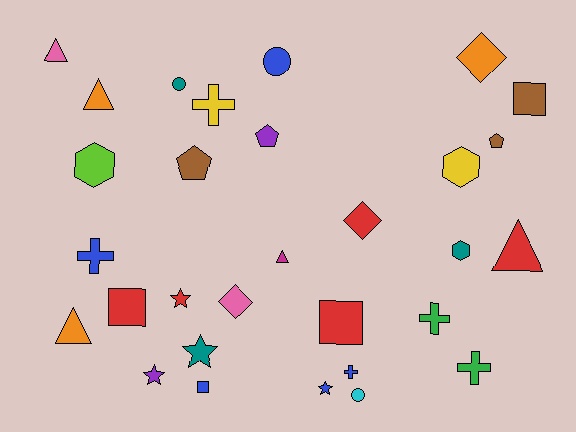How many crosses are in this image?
There are 5 crosses.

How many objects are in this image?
There are 30 objects.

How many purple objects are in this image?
There are 2 purple objects.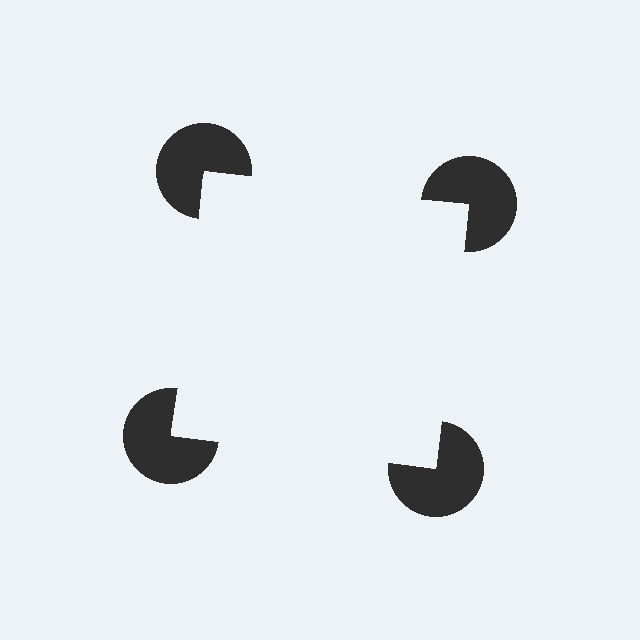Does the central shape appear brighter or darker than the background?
It typically appears slightly brighter than the background, even though no actual brightness change is drawn.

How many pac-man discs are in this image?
There are 4 — one at each vertex of the illusory square.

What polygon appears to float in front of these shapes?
An illusory square — its edges are inferred from the aligned wedge cuts in the pac-man discs, not physically drawn.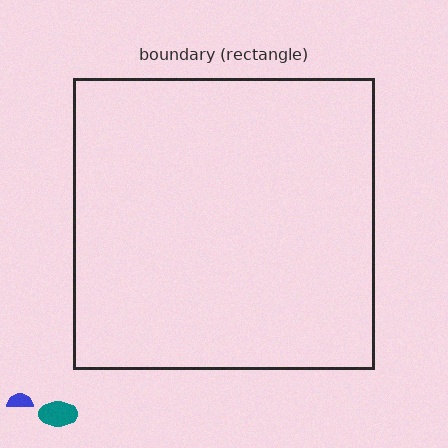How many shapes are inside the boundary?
0 inside, 2 outside.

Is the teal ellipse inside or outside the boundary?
Outside.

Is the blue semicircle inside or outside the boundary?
Outside.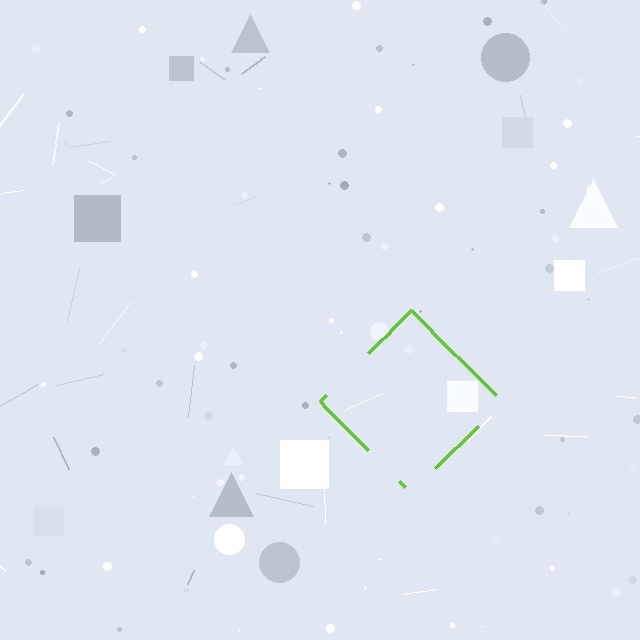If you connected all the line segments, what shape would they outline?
They would outline a diamond.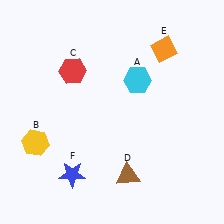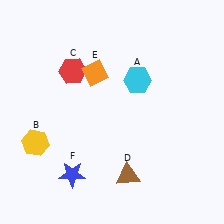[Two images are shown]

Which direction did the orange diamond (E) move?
The orange diamond (E) moved left.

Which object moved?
The orange diamond (E) moved left.